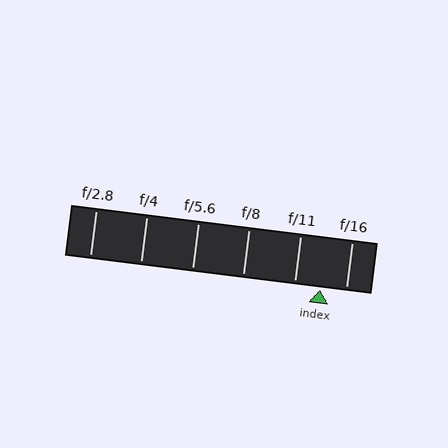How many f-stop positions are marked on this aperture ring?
There are 6 f-stop positions marked.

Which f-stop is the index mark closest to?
The index mark is closest to f/16.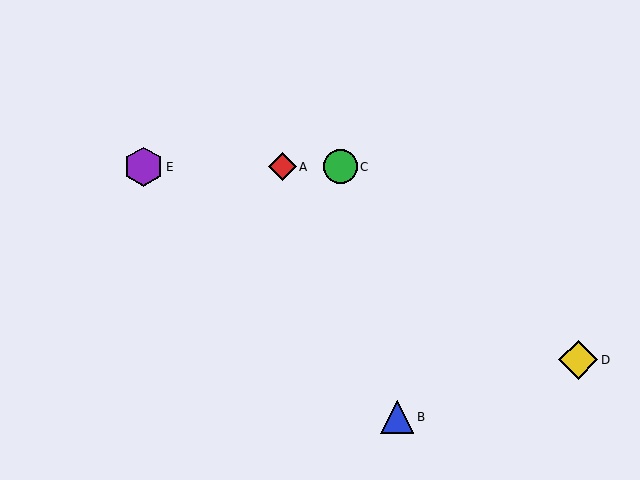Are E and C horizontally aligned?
Yes, both are at y≈167.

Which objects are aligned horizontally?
Objects A, C, E are aligned horizontally.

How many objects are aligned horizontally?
3 objects (A, C, E) are aligned horizontally.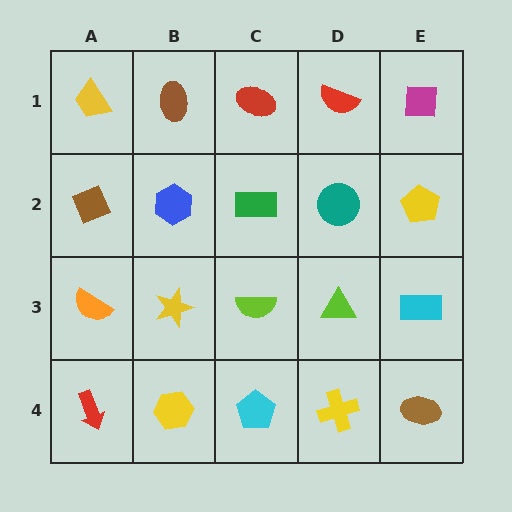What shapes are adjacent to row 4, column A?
An orange semicircle (row 3, column A), a yellow hexagon (row 4, column B).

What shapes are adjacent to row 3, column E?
A yellow pentagon (row 2, column E), a brown ellipse (row 4, column E), a lime triangle (row 3, column D).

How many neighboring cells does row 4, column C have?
3.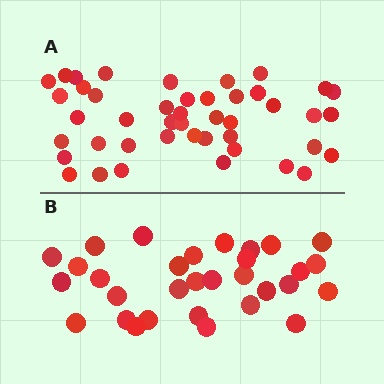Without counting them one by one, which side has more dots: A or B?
Region A (the top region) has more dots.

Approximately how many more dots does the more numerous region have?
Region A has approximately 15 more dots than region B.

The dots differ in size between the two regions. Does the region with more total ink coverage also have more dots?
No. Region B has more total ink coverage because its dots are larger, but region A actually contains more individual dots. Total area can be misleading — the number of items is what matters here.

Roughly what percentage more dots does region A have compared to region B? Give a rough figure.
About 40% more.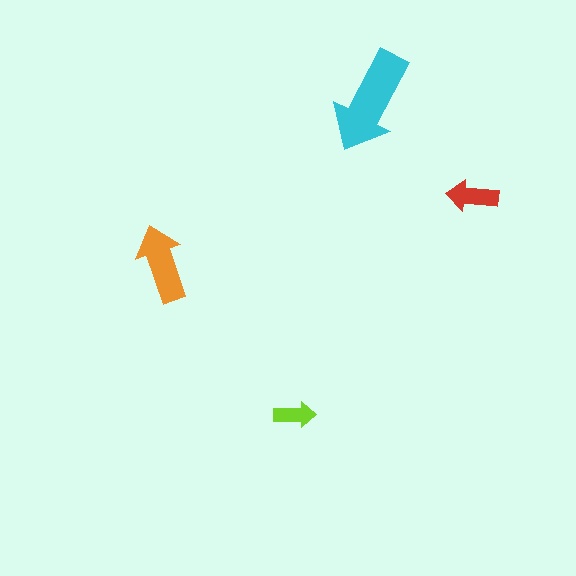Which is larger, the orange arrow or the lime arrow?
The orange one.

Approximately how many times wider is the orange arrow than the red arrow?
About 1.5 times wider.